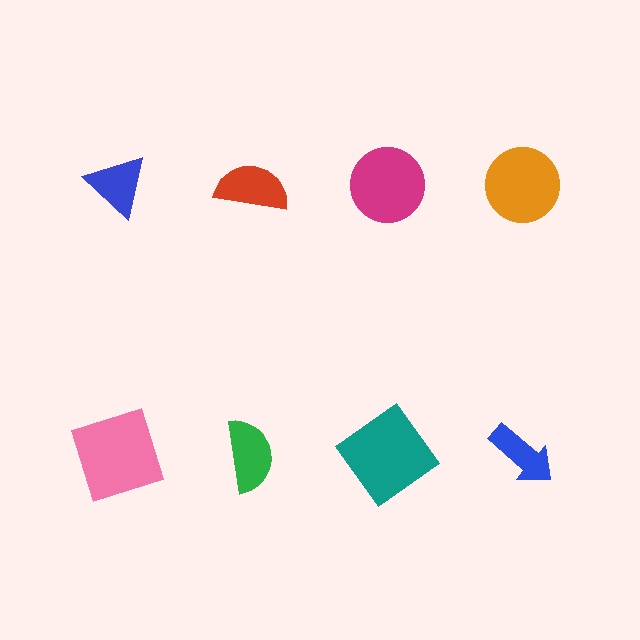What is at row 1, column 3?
A magenta circle.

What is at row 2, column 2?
A green semicircle.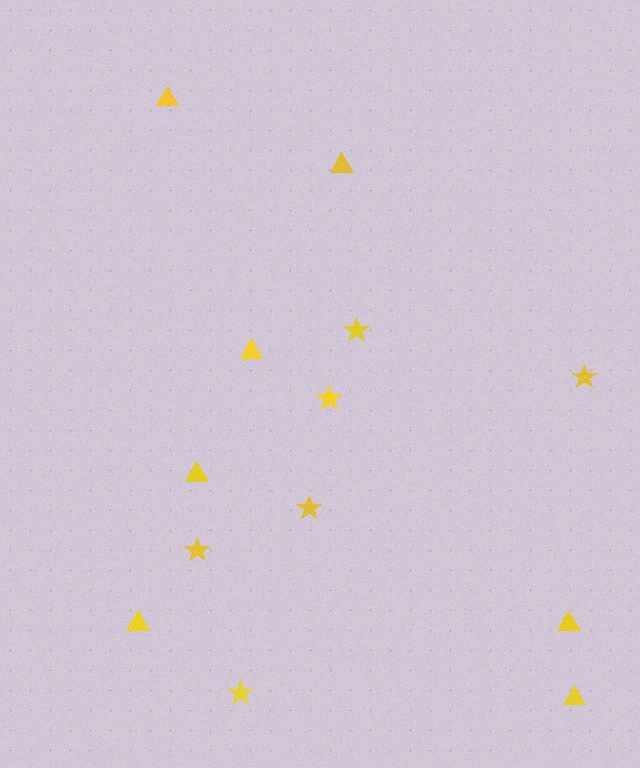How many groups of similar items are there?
There are 2 groups: one group of triangles (7) and one group of stars (6).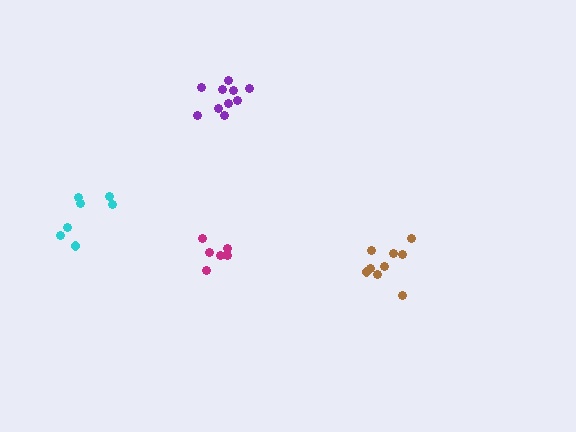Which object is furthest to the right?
The brown cluster is rightmost.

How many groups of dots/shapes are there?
There are 4 groups.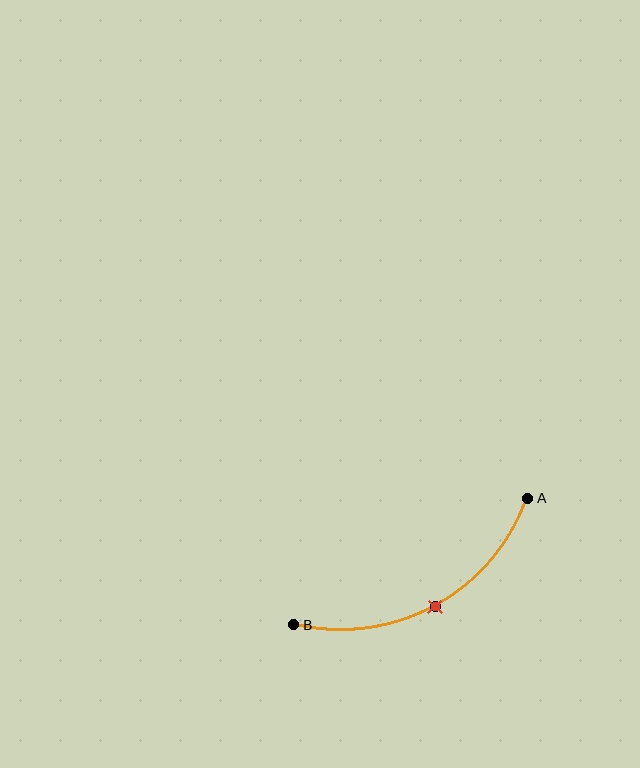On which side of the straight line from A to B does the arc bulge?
The arc bulges below the straight line connecting A and B.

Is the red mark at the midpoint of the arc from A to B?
Yes. The red mark lies on the arc at equal arc-length from both A and B — it is the arc midpoint.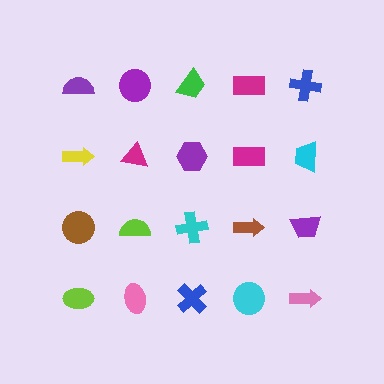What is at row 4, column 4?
A cyan circle.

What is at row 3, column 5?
A purple trapezoid.